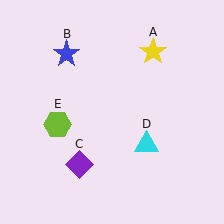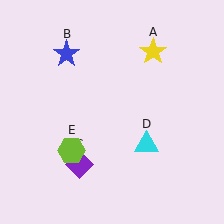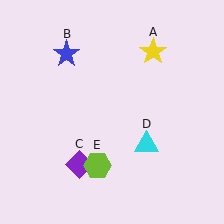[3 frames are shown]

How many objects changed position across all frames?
1 object changed position: lime hexagon (object E).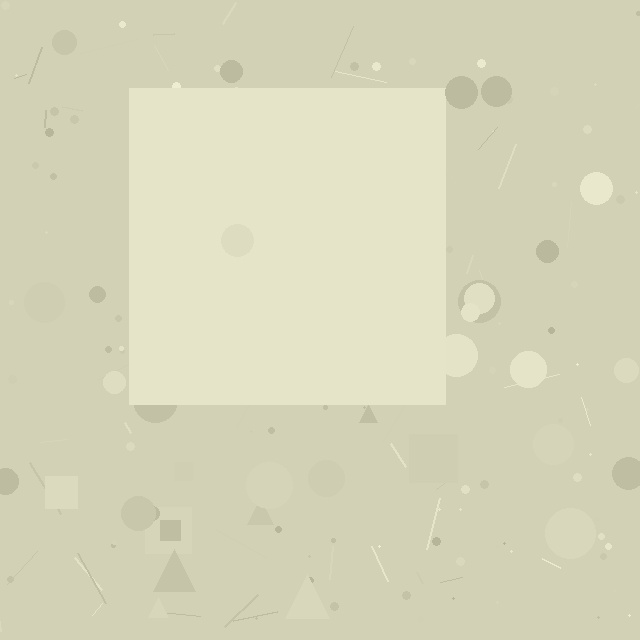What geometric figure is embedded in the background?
A square is embedded in the background.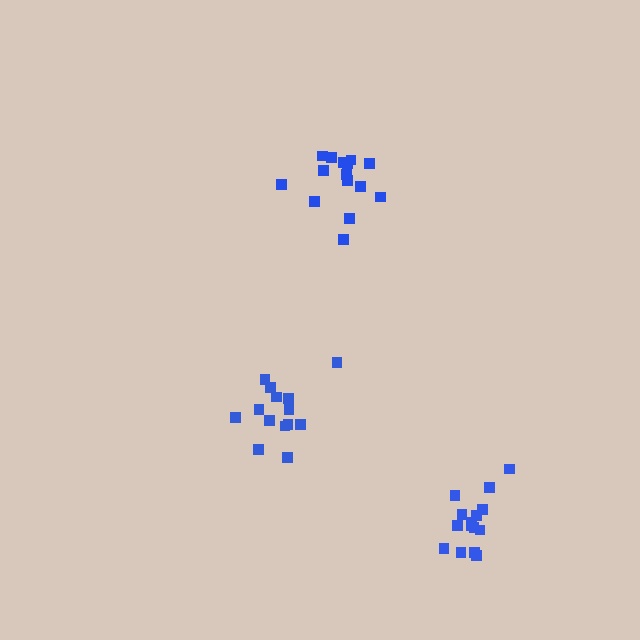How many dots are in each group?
Group 1: 15 dots, Group 2: 14 dots, Group 3: 15 dots (44 total).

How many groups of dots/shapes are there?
There are 3 groups.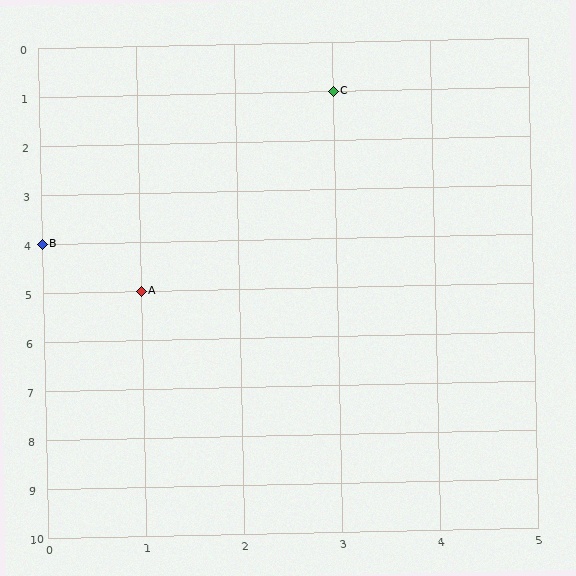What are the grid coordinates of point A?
Point A is at grid coordinates (1, 5).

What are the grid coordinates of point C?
Point C is at grid coordinates (3, 1).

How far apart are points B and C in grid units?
Points B and C are 3 columns and 3 rows apart (about 4.2 grid units diagonally).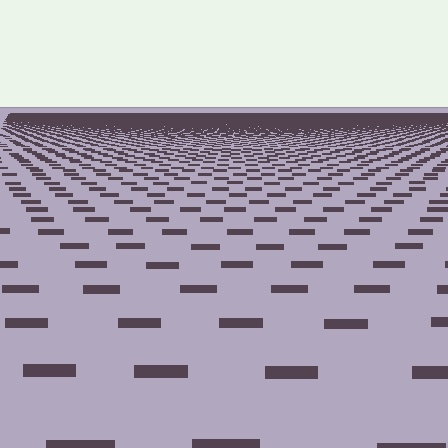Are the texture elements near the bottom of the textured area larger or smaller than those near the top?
Larger. Near the bottom, elements are closer to the viewer and appear at a bigger on-screen size.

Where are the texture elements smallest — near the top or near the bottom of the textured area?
Near the top.